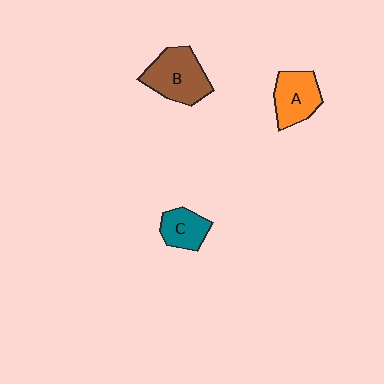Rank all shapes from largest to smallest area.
From largest to smallest: B (brown), A (orange), C (teal).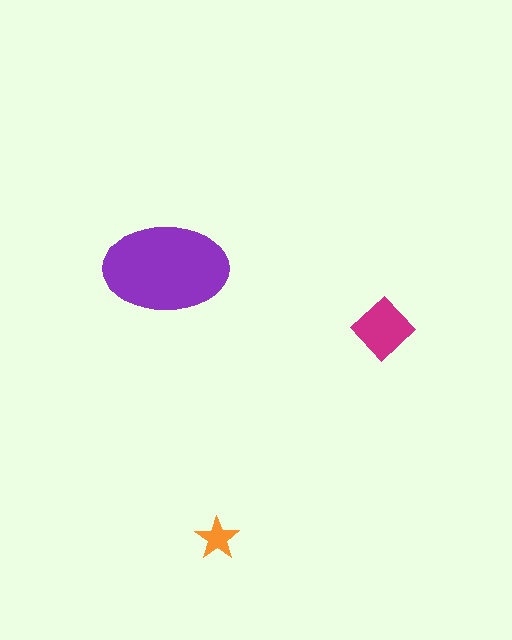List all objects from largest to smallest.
The purple ellipse, the magenta diamond, the orange star.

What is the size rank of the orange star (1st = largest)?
3rd.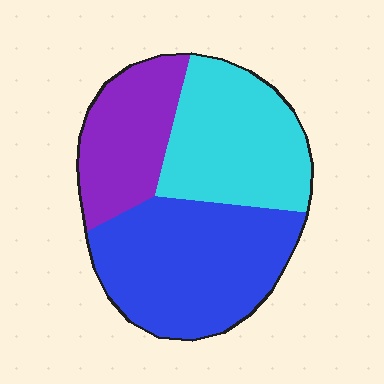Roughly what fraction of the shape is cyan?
Cyan covers roughly 35% of the shape.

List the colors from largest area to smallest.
From largest to smallest: blue, cyan, purple.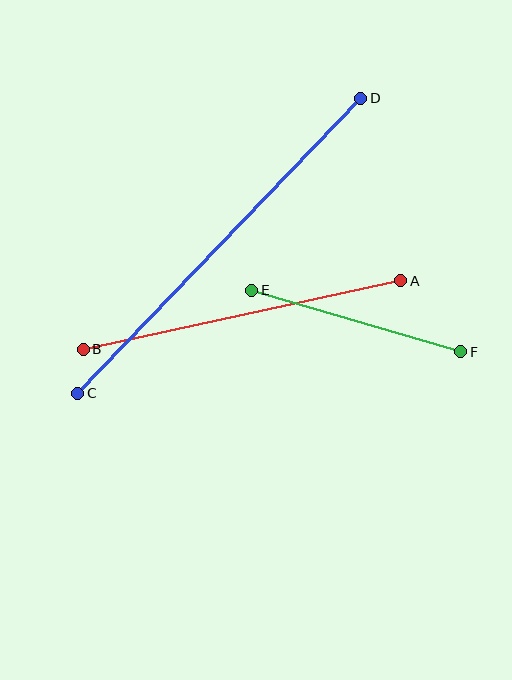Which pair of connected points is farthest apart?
Points C and D are farthest apart.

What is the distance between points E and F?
The distance is approximately 218 pixels.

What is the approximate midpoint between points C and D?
The midpoint is at approximately (219, 246) pixels.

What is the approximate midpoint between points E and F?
The midpoint is at approximately (356, 321) pixels.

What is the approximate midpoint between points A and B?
The midpoint is at approximately (242, 315) pixels.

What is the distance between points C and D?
The distance is approximately 409 pixels.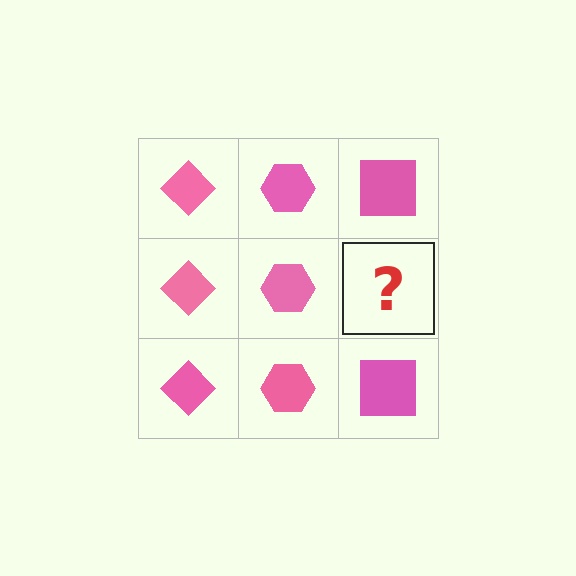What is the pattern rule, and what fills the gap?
The rule is that each column has a consistent shape. The gap should be filled with a pink square.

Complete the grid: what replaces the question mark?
The question mark should be replaced with a pink square.